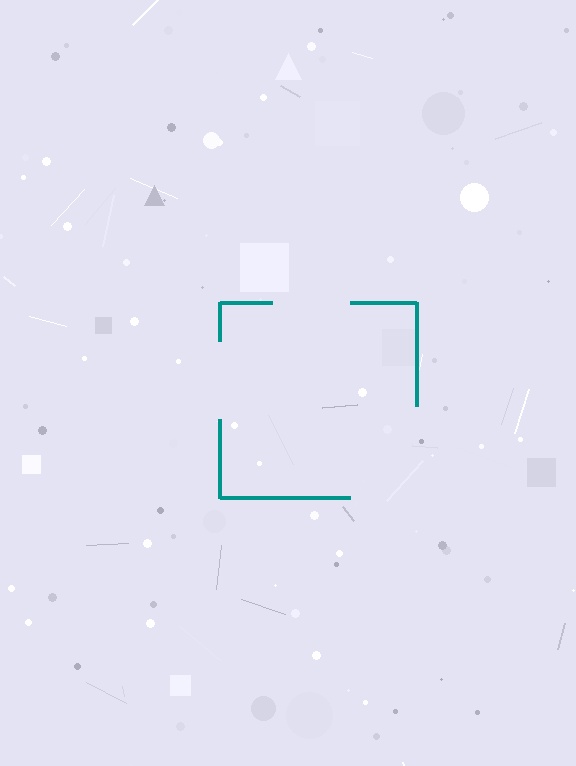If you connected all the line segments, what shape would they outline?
They would outline a square.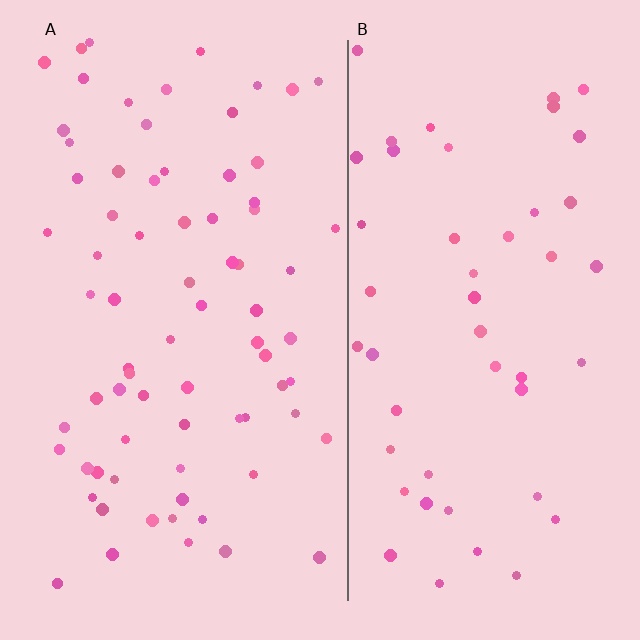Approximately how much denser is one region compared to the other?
Approximately 1.5× — region A over region B.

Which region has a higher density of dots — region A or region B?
A (the left).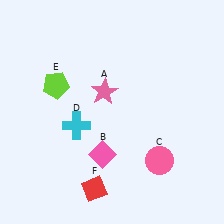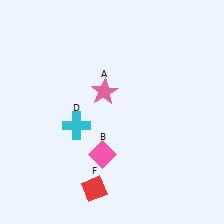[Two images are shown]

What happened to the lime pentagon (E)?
The lime pentagon (E) was removed in Image 2. It was in the top-left area of Image 1.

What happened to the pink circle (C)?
The pink circle (C) was removed in Image 2. It was in the bottom-right area of Image 1.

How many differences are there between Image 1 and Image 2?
There are 2 differences between the two images.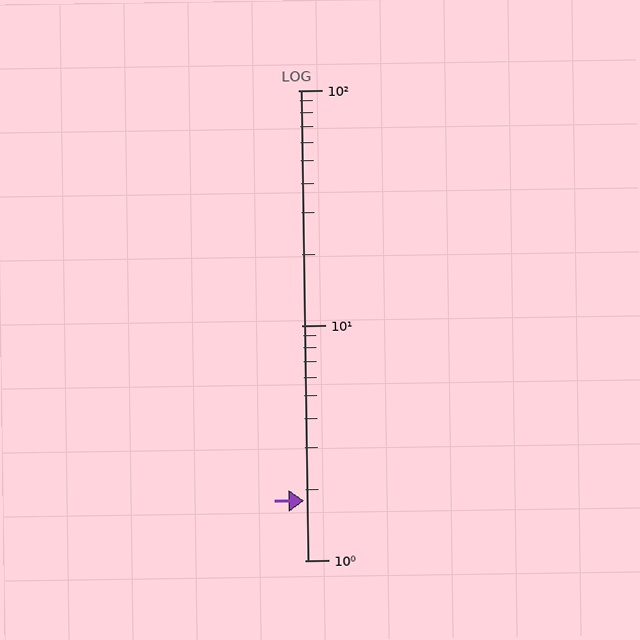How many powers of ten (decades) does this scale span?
The scale spans 2 decades, from 1 to 100.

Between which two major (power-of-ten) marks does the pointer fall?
The pointer is between 1 and 10.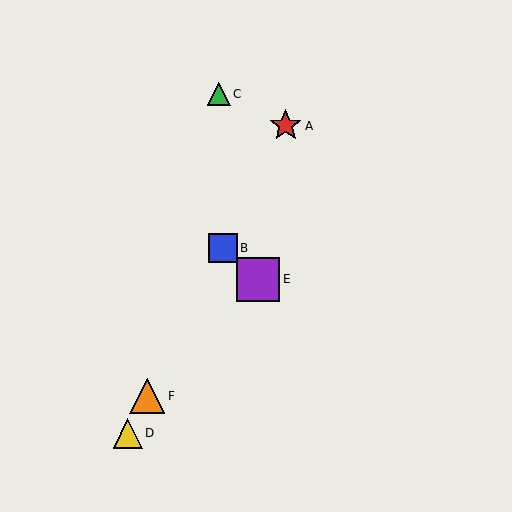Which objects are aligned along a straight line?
Objects A, B, D, F are aligned along a straight line.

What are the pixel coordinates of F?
Object F is at (147, 396).